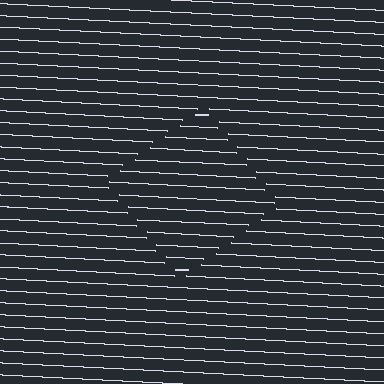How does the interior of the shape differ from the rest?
The interior of the shape contains the same grating, shifted by half a period — the contour is defined by the phase discontinuity where line-ends from the inner and outer gratings abut.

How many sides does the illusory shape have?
4 sides — the line-ends trace a square.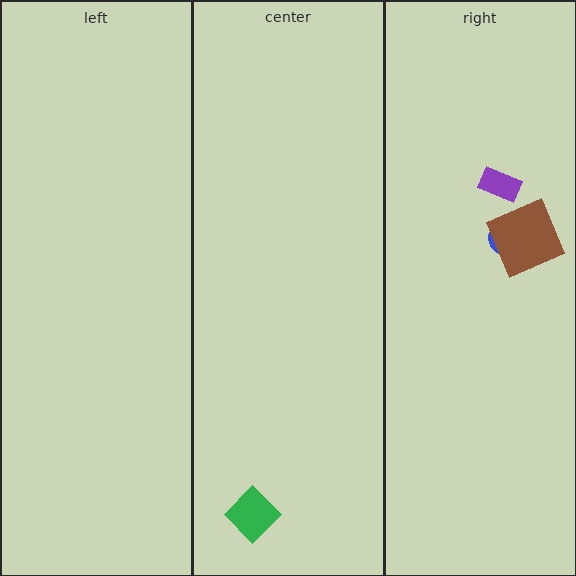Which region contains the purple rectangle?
The right region.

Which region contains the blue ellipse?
The right region.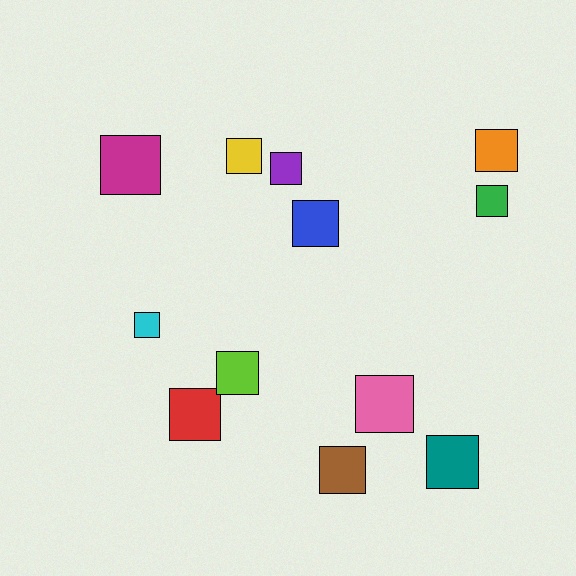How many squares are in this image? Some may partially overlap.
There are 12 squares.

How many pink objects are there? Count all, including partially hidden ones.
There is 1 pink object.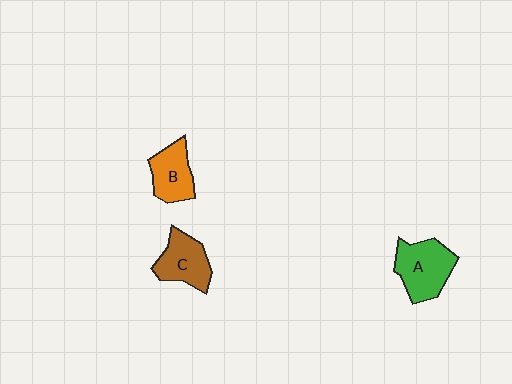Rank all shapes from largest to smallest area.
From largest to smallest: A (green), C (brown), B (orange).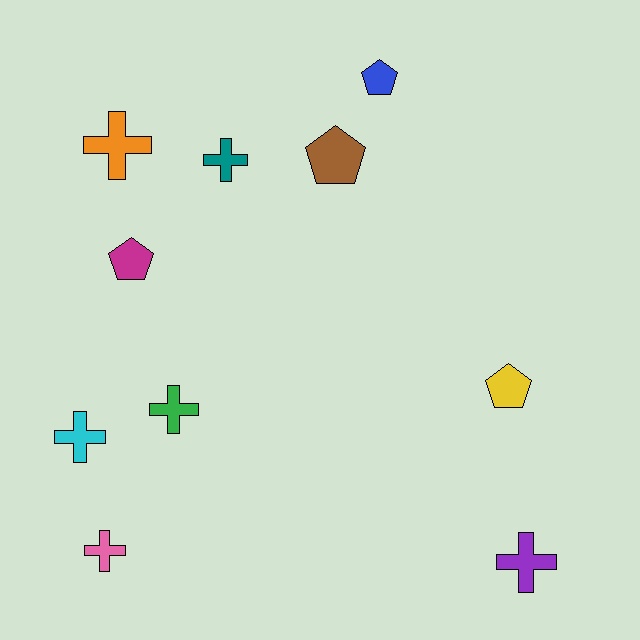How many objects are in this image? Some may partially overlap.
There are 10 objects.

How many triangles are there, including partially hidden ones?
There are no triangles.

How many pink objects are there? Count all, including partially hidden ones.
There is 1 pink object.